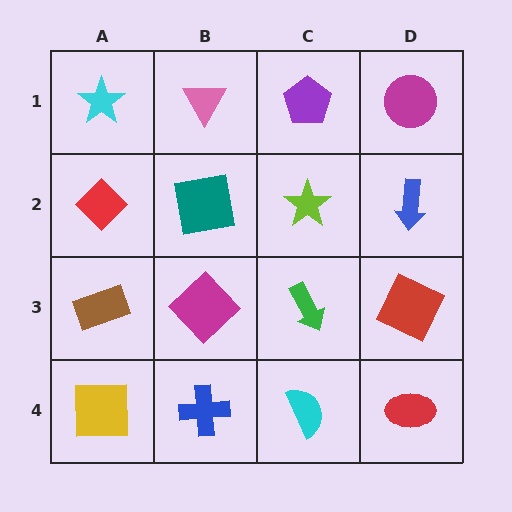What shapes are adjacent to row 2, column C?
A purple pentagon (row 1, column C), a green arrow (row 3, column C), a teal square (row 2, column B), a blue arrow (row 2, column D).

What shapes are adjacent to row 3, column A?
A red diamond (row 2, column A), a yellow square (row 4, column A), a magenta diamond (row 3, column B).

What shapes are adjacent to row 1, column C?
A lime star (row 2, column C), a pink triangle (row 1, column B), a magenta circle (row 1, column D).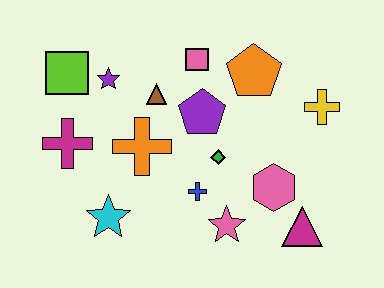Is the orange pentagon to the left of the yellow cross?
Yes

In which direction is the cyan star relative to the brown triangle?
The cyan star is below the brown triangle.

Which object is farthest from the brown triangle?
The magenta triangle is farthest from the brown triangle.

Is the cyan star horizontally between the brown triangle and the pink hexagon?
No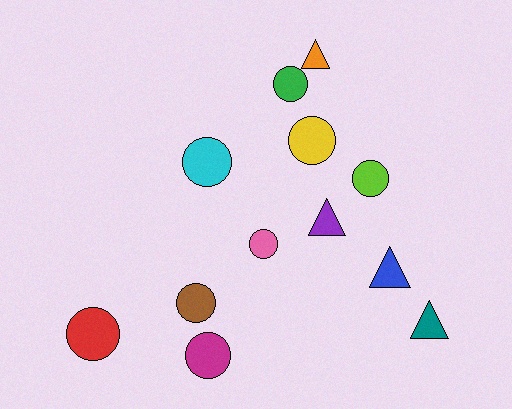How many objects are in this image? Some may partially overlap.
There are 12 objects.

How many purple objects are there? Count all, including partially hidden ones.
There is 1 purple object.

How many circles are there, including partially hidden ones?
There are 8 circles.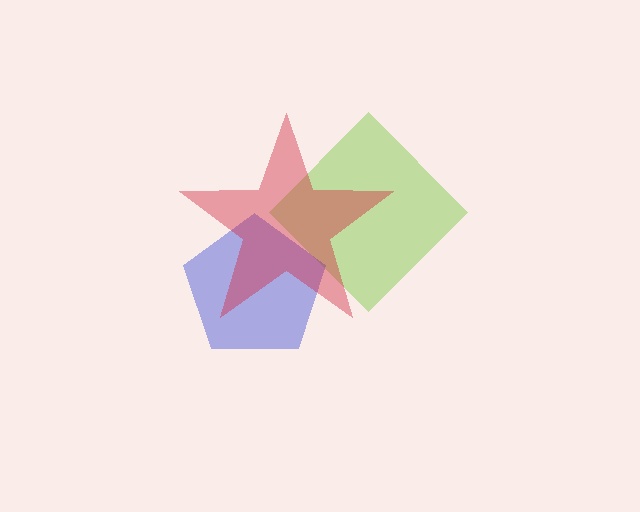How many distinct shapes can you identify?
There are 3 distinct shapes: a lime diamond, a blue pentagon, a red star.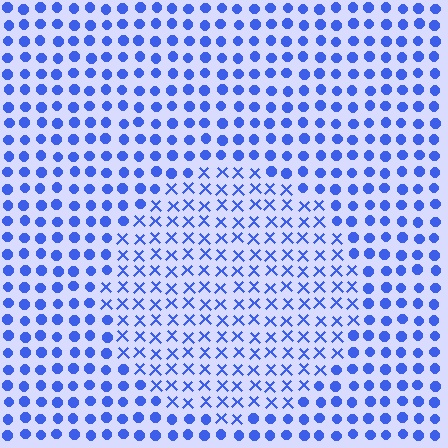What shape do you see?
I see a circle.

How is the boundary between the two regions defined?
The boundary is defined by a change in element shape: X marks inside vs. circles outside. All elements share the same color and spacing.